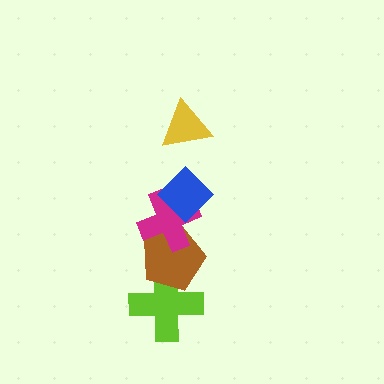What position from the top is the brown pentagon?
The brown pentagon is 4th from the top.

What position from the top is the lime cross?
The lime cross is 5th from the top.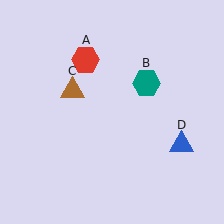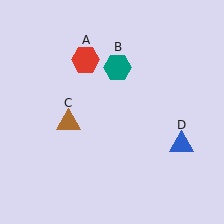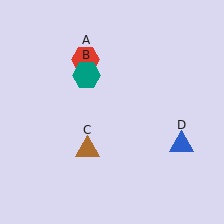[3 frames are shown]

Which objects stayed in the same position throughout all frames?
Red hexagon (object A) and blue triangle (object D) remained stationary.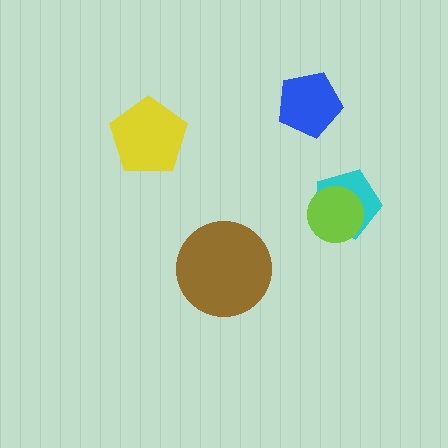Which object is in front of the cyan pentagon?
The lime circle is in front of the cyan pentagon.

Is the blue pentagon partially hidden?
No, no other shape covers it.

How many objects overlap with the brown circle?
0 objects overlap with the brown circle.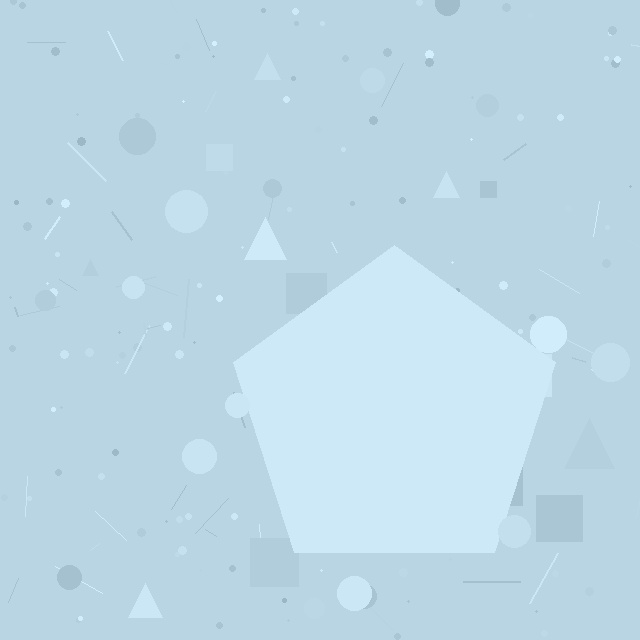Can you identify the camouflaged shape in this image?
The camouflaged shape is a pentagon.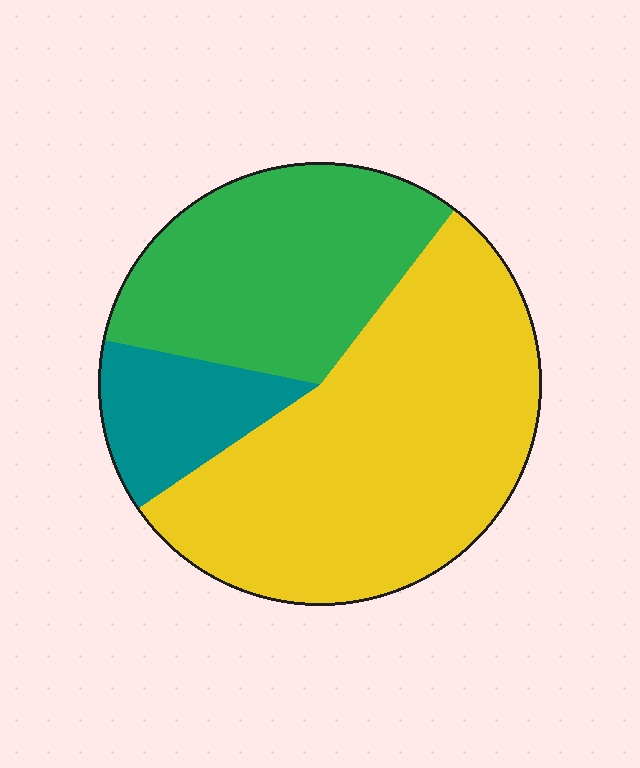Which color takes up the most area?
Yellow, at roughly 55%.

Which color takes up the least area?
Teal, at roughly 15%.